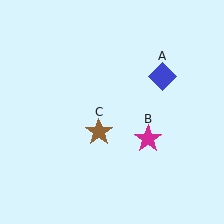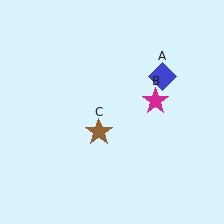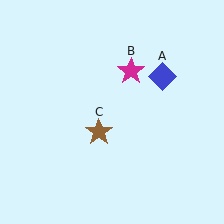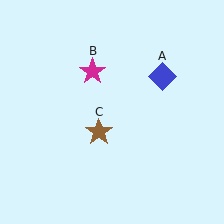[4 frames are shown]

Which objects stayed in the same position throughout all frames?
Blue diamond (object A) and brown star (object C) remained stationary.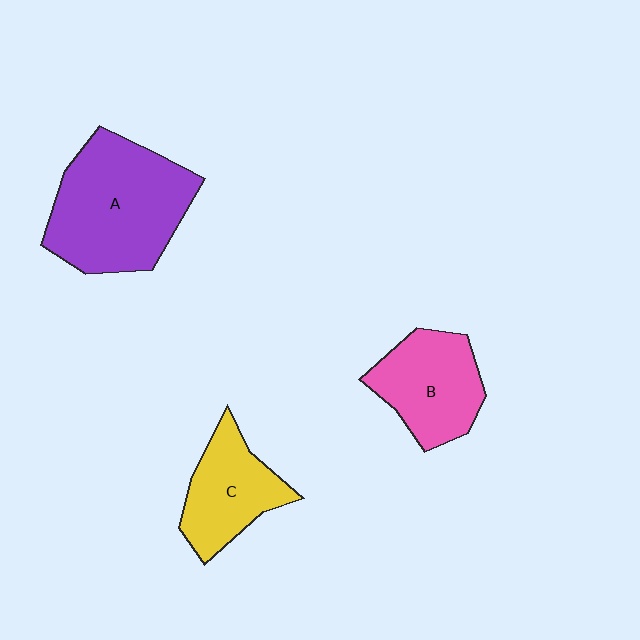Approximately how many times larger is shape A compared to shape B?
Approximately 1.6 times.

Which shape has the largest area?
Shape A (purple).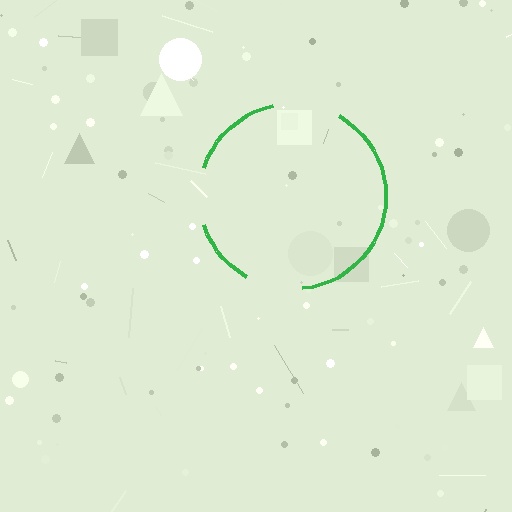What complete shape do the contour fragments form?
The contour fragments form a circle.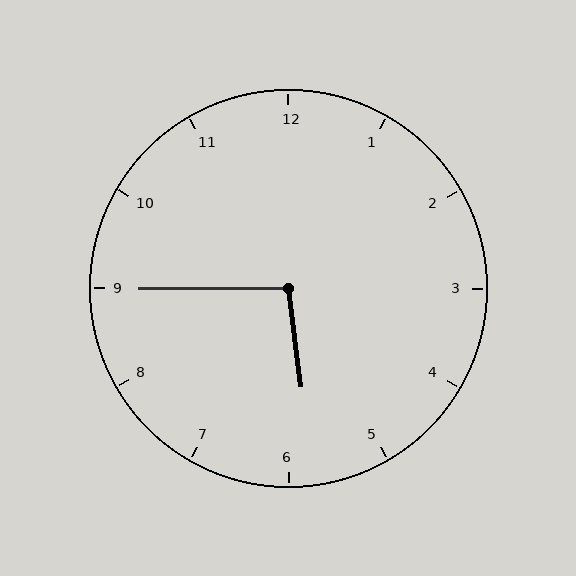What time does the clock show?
5:45.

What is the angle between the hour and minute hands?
Approximately 98 degrees.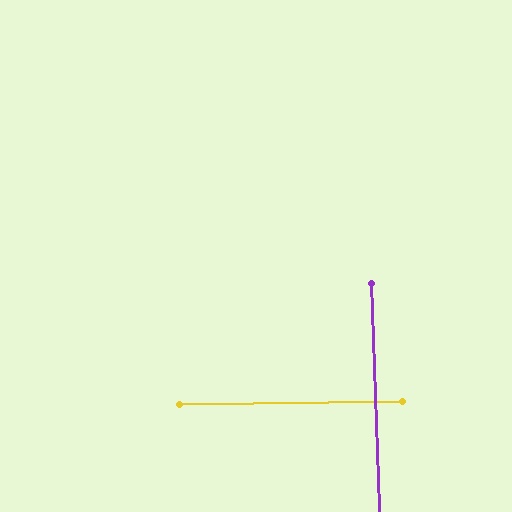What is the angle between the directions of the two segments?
Approximately 89 degrees.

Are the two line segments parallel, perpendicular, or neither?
Perpendicular — they meet at approximately 89°.